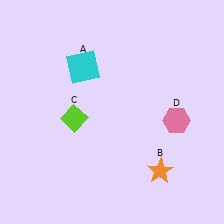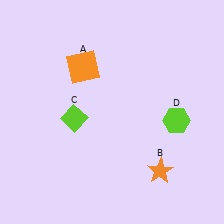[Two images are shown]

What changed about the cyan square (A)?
In Image 1, A is cyan. In Image 2, it changed to orange.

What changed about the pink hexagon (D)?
In Image 1, D is pink. In Image 2, it changed to lime.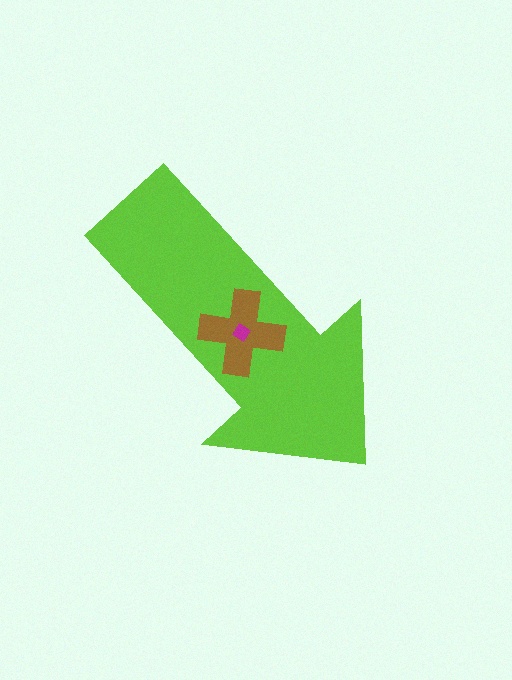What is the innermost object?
The magenta diamond.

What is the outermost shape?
The lime arrow.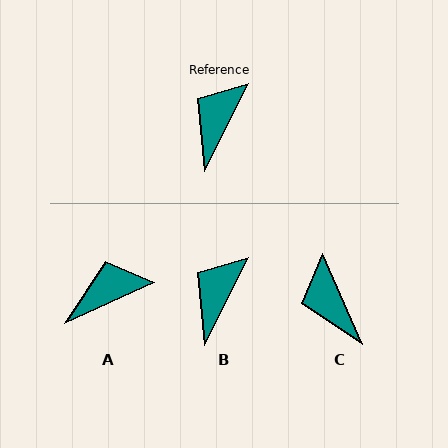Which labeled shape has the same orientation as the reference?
B.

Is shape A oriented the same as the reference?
No, it is off by about 39 degrees.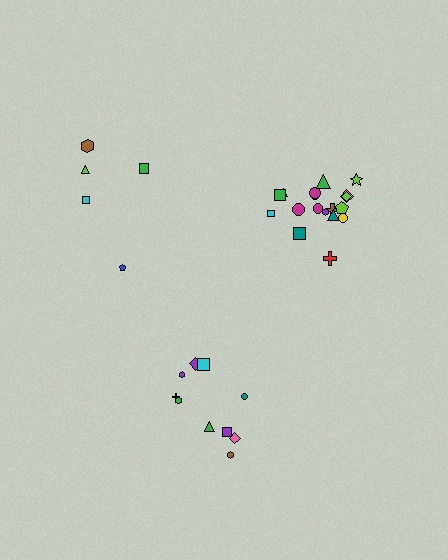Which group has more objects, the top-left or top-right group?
The top-right group.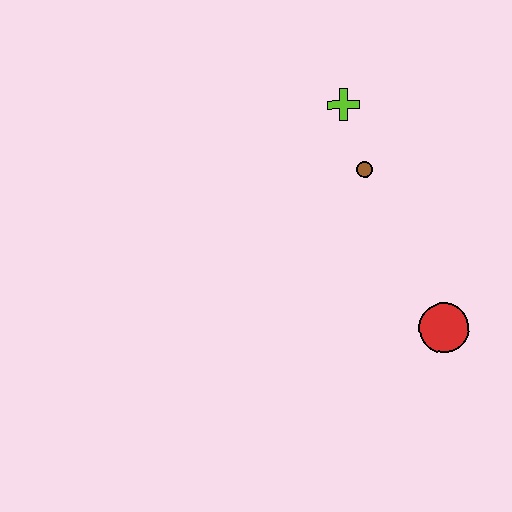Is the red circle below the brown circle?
Yes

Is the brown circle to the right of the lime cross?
Yes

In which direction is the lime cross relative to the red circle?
The lime cross is above the red circle.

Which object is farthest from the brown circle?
The red circle is farthest from the brown circle.